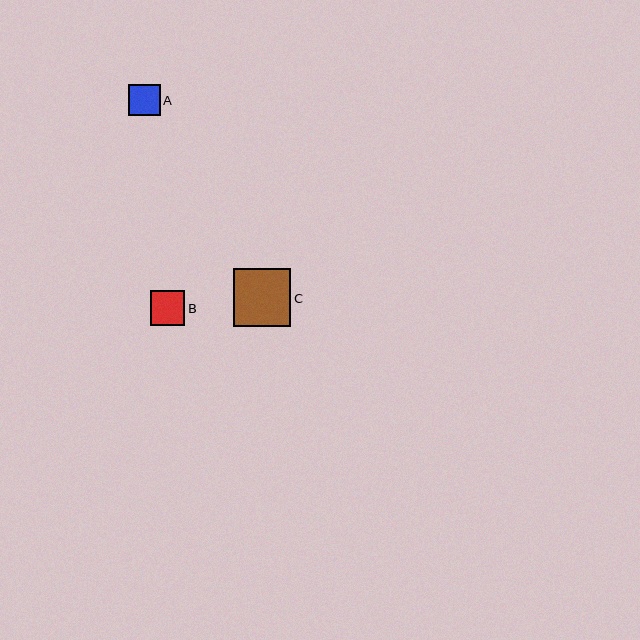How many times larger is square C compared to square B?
Square C is approximately 1.7 times the size of square B.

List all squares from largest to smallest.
From largest to smallest: C, B, A.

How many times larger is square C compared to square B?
Square C is approximately 1.7 times the size of square B.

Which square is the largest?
Square C is the largest with a size of approximately 57 pixels.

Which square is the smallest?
Square A is the smallest with a size of approximately 31 pixels.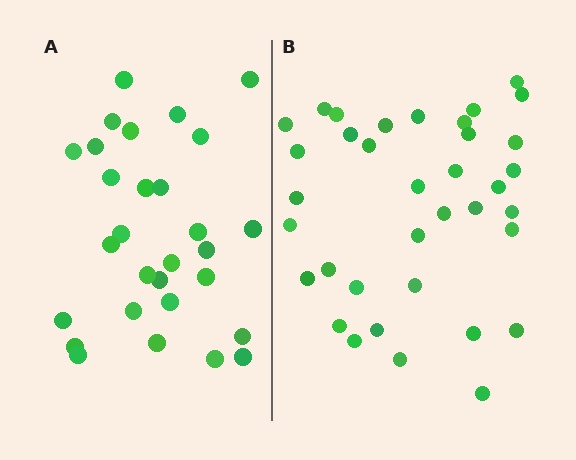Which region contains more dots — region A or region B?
Region B (the right region) has more dots.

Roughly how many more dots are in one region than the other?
Region B has roughly 8 or so more dots than region A.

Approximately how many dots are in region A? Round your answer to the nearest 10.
About 30 dots. (The exact count is 29, which rounds to 30.)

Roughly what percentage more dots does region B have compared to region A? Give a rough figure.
About 25% more.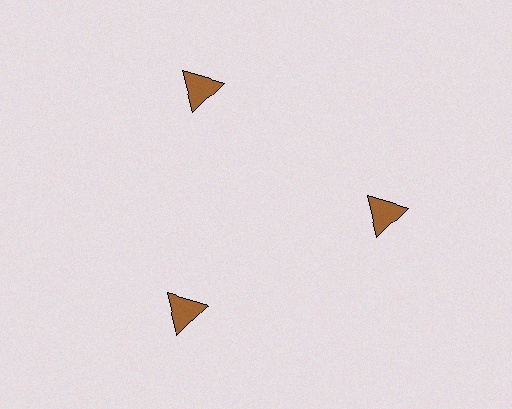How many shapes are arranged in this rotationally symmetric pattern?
There are 3 shapes, arranged in 3 groups of 1.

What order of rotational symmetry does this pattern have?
This pattern has 3-fold rotational symmetry.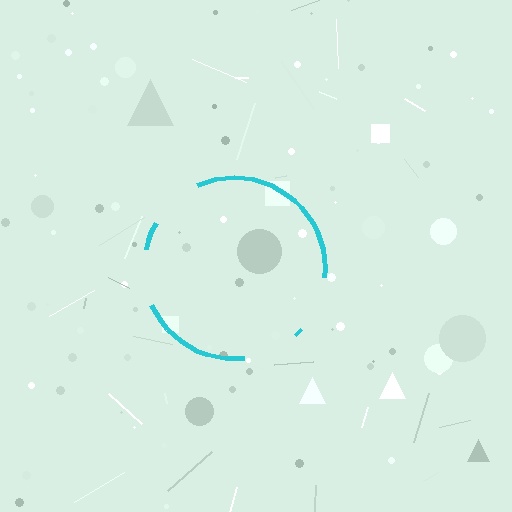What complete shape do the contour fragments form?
The contour fragments form a circle.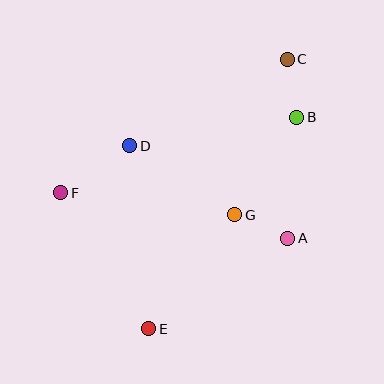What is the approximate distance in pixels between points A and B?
The distance between A and B is approximately 121 pixels.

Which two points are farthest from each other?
Points C and E are farthest from each other.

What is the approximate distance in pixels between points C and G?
The distance between C and G is approximately 164 pixels.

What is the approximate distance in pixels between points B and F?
The distance between B and F is approximately 248 pixels.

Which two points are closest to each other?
Points A and G are closest to each other.